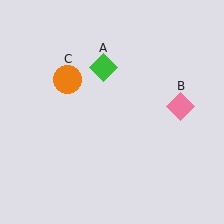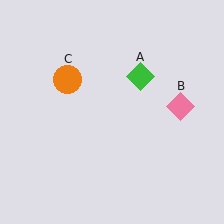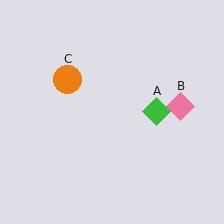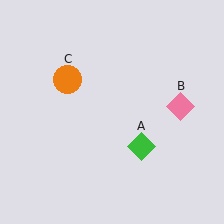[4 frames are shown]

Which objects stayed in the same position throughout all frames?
Pink diamond (object B) and orange circle (object C) remained stationary.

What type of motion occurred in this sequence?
The green diamond (object A) rotated clockwise around the center of the scene.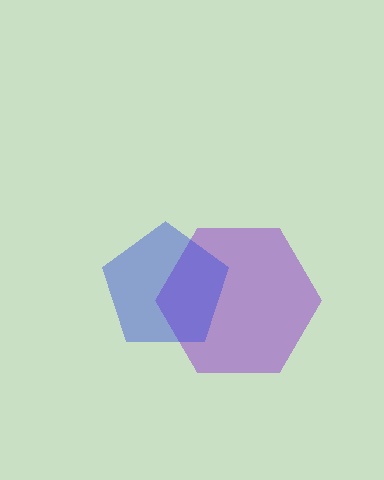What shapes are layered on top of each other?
The layered shapes are: a purple hexagon, a blue pentagon.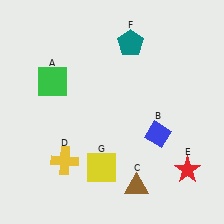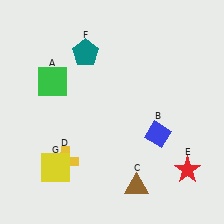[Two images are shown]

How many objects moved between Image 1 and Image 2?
2 objects moved between the two images.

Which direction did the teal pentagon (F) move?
The teal pentagon (F) moved left.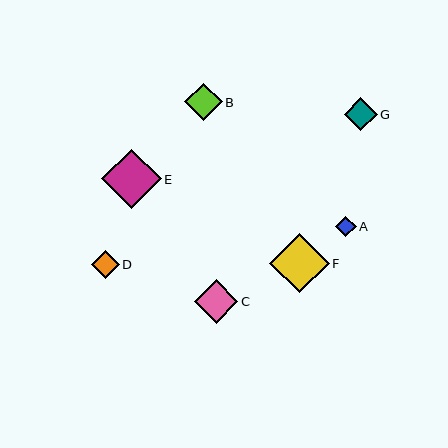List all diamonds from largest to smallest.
From largest to smallest: E, F, C, B, G, D, A.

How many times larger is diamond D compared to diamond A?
Diamond D is approximately 1.4 times the size of diamond A.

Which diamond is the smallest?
Diamond A is the smallest with a size of approximately 20 pixels.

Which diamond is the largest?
Diamond E is the largest with a size of approximately 60 pixels.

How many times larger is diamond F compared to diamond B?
Diamond F is approximately 1.6 times the size of diamond B.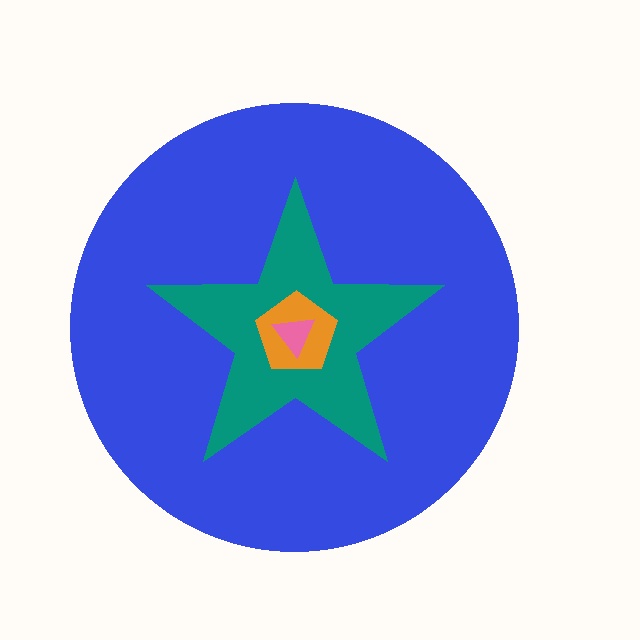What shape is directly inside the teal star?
The orange pentagon.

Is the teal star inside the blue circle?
Yes.